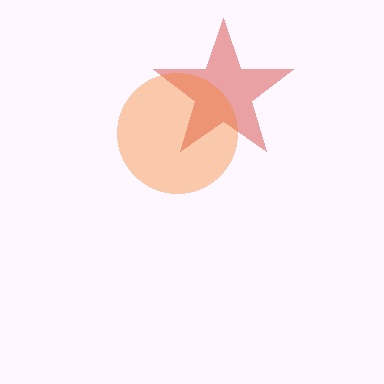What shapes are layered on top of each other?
The layered shapes are: a red star, an orange circle.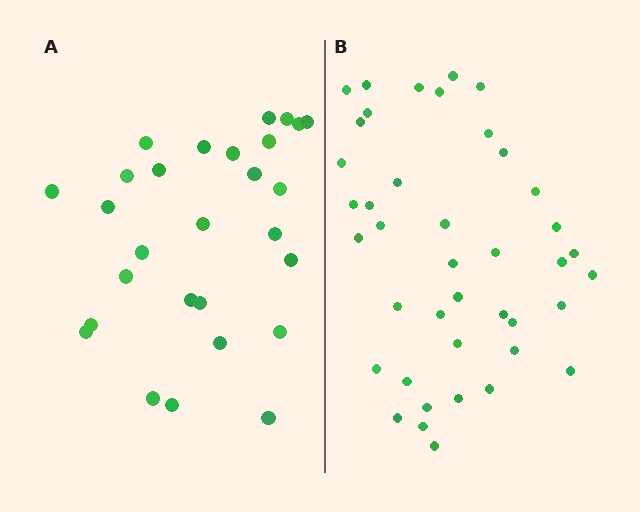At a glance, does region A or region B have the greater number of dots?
Region B (the right region) has more dots.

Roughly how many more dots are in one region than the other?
Region B has approximately 15 more dots than region A.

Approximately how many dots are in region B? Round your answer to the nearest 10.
About 40 dots. (The exact count is 41, which rounds to 40.)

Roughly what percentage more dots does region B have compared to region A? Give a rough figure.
About 45% more.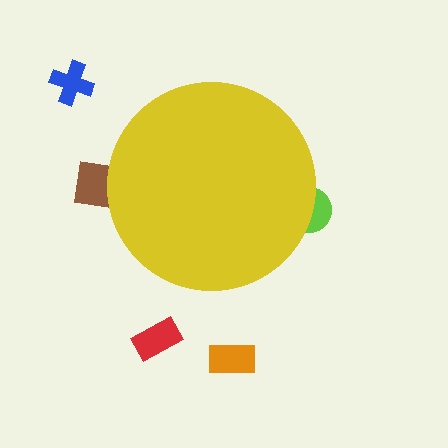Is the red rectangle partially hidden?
No, the red rectangle is fully visible.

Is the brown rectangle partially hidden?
Yes, the brown rectangle is partially hidden behind the yellow circle.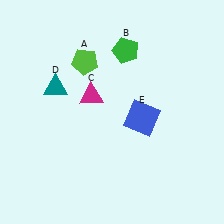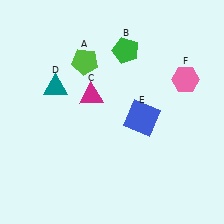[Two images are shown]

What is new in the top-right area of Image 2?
A pink hexagon (F) was added in the top-right area of Image 2.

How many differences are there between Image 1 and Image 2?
There is 1 difference between the two images.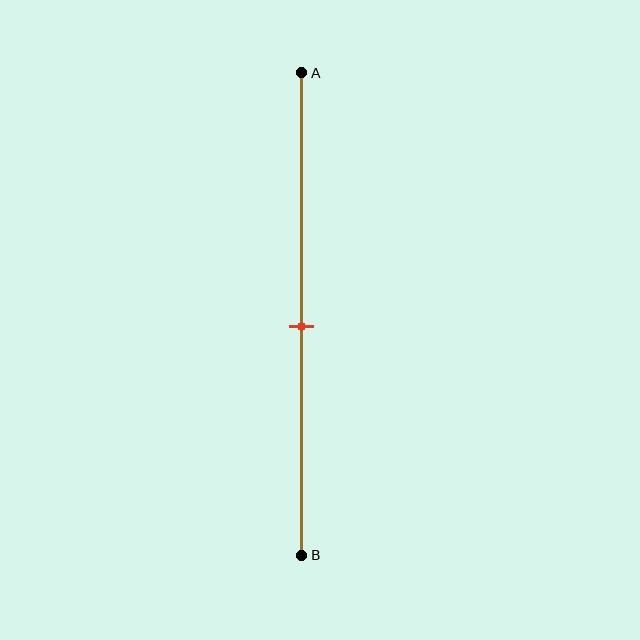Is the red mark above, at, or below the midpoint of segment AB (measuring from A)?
The red mark is approximately at the midpoint of segment AB.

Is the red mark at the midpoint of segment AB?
Yes, the mark is approximately at the midpoint.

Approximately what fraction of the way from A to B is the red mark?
The red mark is approximately 55% of the way from A to B.